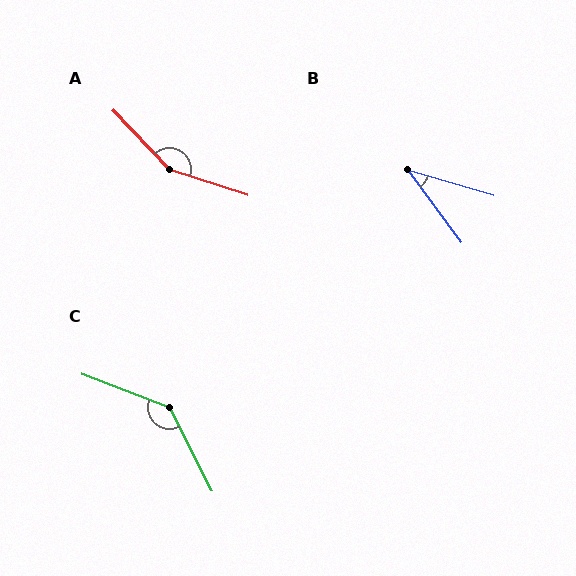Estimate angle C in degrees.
Approximately 138 degrees.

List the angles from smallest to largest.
B (37°), C (138°), A (152°).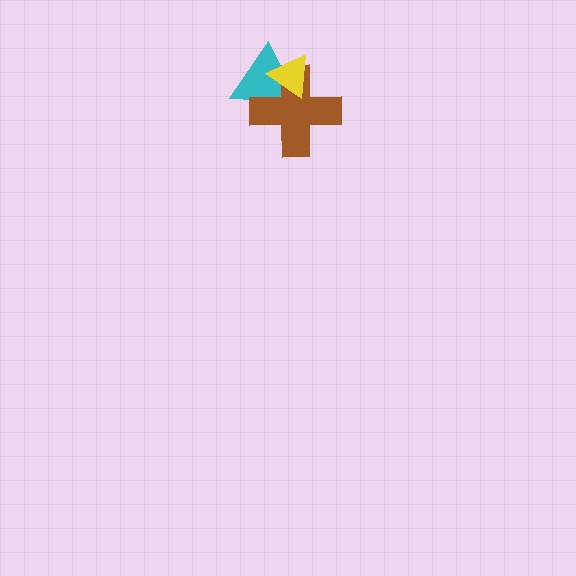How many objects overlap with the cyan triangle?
2 objects overlap with the cyan triangle.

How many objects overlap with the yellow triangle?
2 objects overlap with the yellow triangle.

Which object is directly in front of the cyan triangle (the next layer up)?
The brown cross is directly in front of the cyan triangle.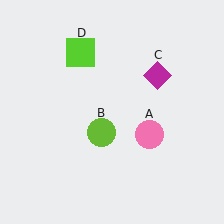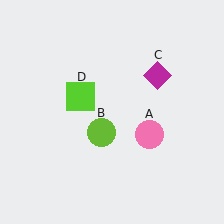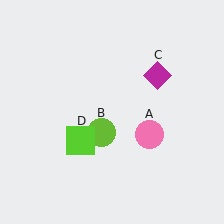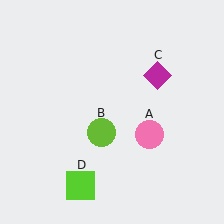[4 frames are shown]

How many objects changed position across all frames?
1 object changed position: lime square (object D).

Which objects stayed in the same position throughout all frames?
Pink circle (object A) and lime circle (object B) and magenta diamond (object C) remained stationary.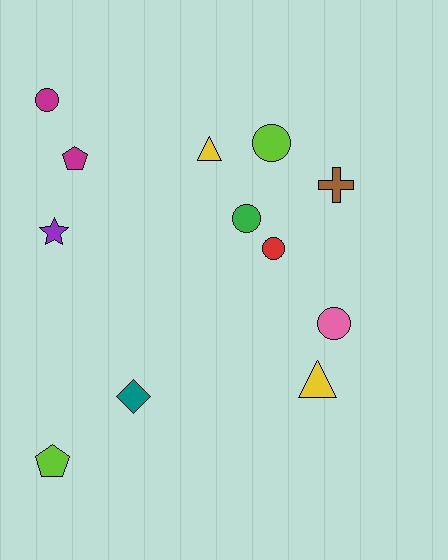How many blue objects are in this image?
There are no blue objects.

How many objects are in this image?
There are 12 objects.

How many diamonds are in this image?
There is 1 diamond.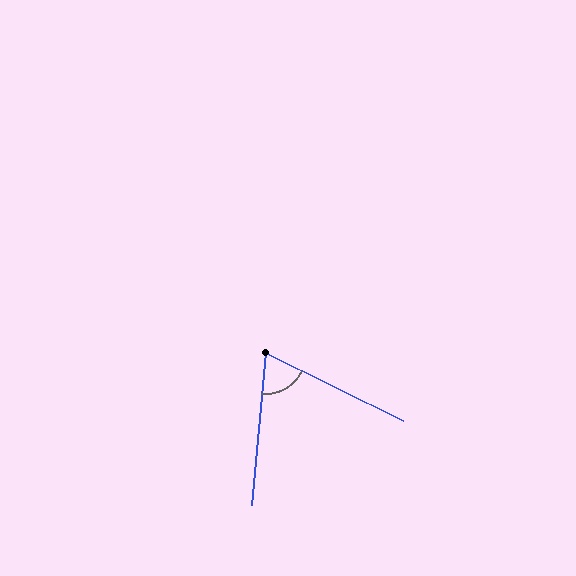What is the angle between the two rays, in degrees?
Approximately 69 degrees.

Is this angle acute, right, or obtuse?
It is acute.